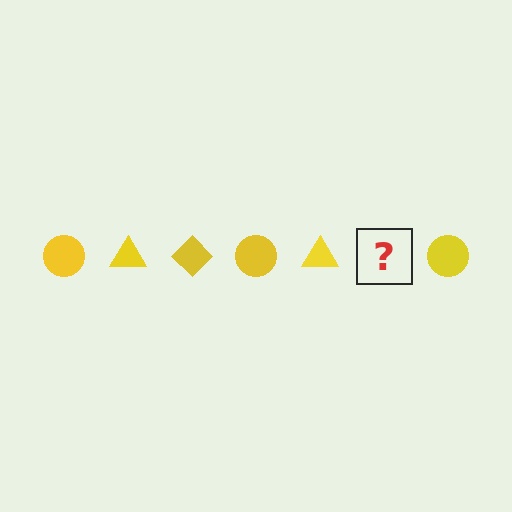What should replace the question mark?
The question mark should be replaced with a yellow diamond.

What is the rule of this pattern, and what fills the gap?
The rule is that the pattern cycles through circle, triangle, diamond shapes in yellow. The gap should be filled with a yellow diamond.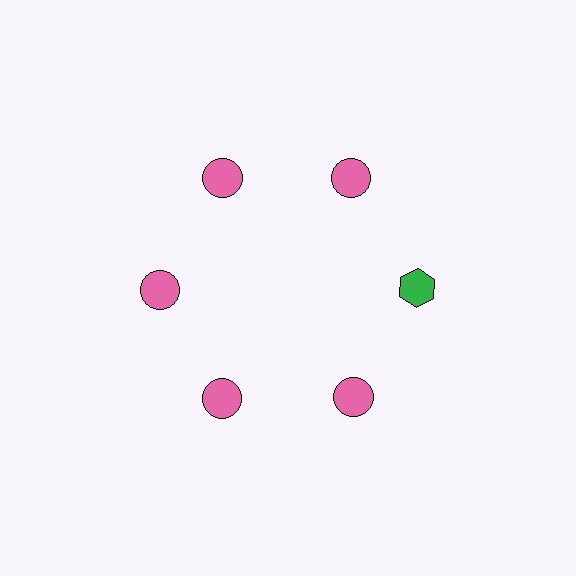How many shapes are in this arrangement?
There are 6 shapes arranged in a ring pattern.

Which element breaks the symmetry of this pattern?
The green hexagon at roughly the 3 o'clock position breaks the symmetry. All other shapes are pink circles.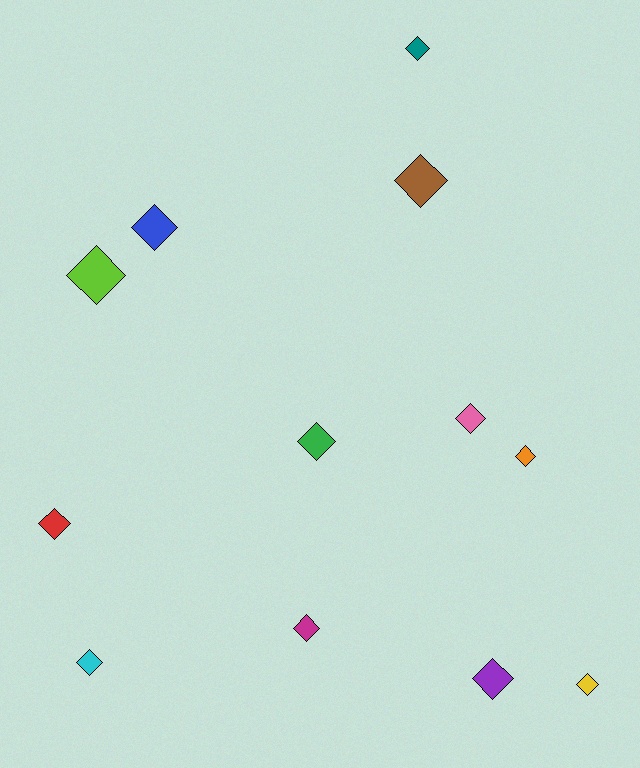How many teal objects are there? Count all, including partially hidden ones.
There is 1 teal object.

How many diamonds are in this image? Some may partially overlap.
There are 12 diamonds.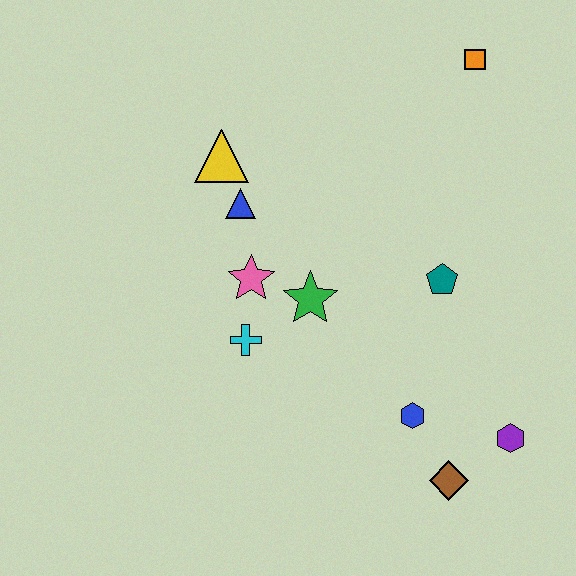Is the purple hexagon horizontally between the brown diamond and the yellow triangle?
No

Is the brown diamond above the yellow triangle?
No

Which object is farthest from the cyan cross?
The orange square is farthest from the cyan cross.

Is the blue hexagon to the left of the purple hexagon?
Yes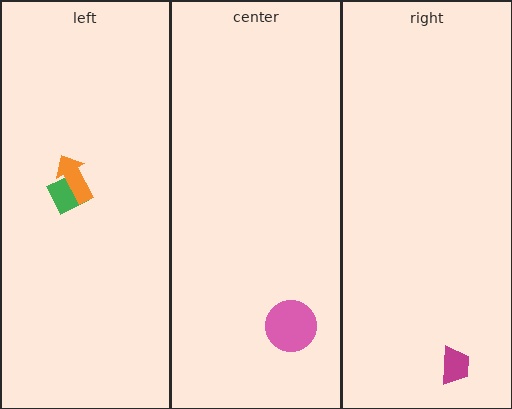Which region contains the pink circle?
The center region.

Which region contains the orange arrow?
The left region.